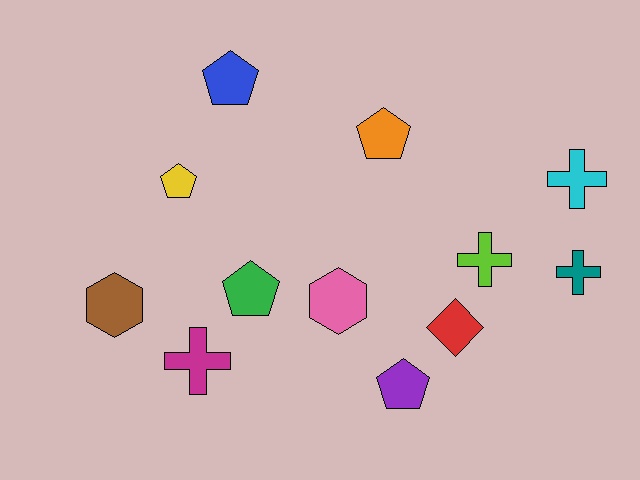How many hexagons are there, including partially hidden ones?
There are 2 hexagons.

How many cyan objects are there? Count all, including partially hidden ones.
There is 1 cyan object.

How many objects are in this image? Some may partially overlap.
There are 12 objects.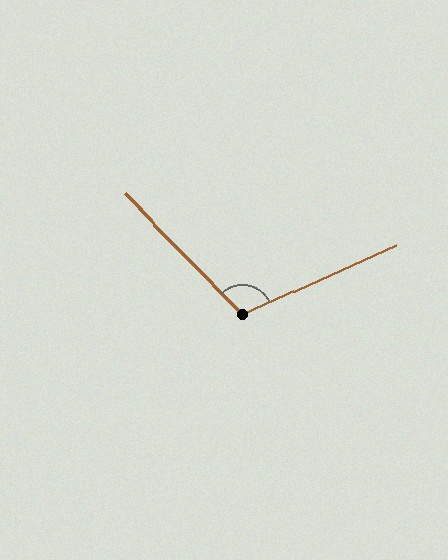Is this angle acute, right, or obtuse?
It is obtuse.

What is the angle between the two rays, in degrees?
Approximately 110 degrees.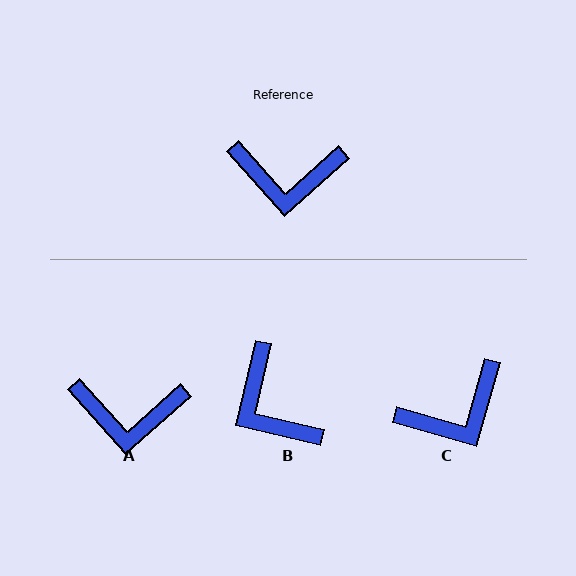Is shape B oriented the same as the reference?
No, it is off by about 55 degrees.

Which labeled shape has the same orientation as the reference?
A.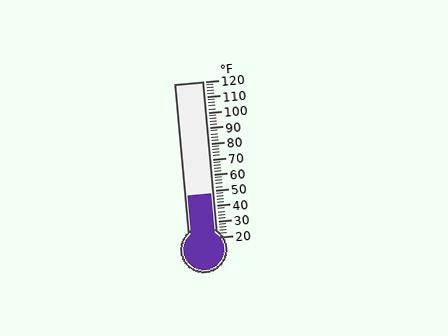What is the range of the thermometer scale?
The thermometer scale ranges from 20°F to 120°F.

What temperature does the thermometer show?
The thermometer shows approximately 48°F.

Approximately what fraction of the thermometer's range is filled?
The thermometer is filled to approximately 30% of its range.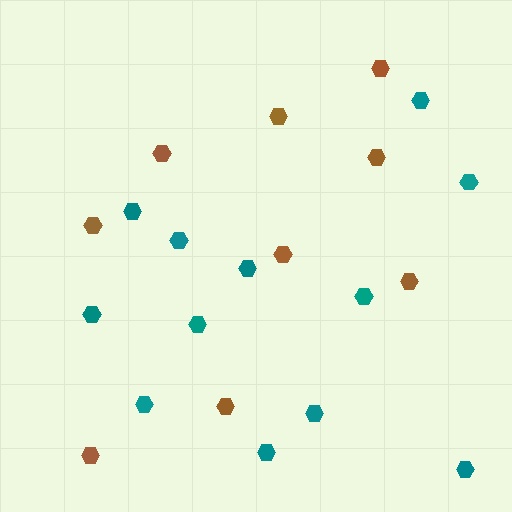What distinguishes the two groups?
There are 2 groups: one group of brown hexagons (9) and one group of teal hexagons (12).